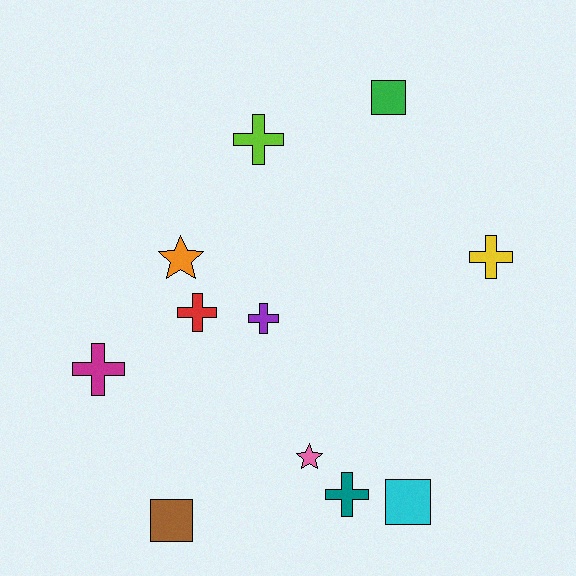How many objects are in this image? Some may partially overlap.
There are 11 objects.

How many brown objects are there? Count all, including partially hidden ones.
There is 1 brown object.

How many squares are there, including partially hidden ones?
There are 3 squares.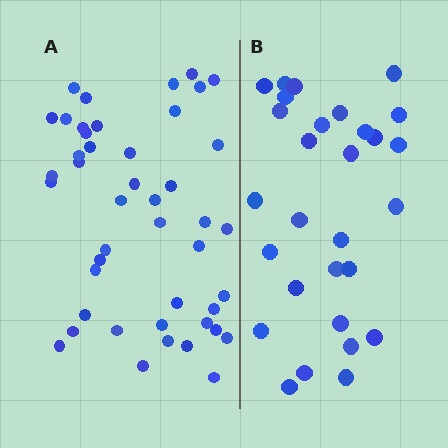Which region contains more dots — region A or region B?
Region A (the left region) has more dots.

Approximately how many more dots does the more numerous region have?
Region A has approximately 15 more dots than region B.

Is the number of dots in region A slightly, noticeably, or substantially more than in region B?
Region A has substantially more. The ratio is roughly 1.6 to 1.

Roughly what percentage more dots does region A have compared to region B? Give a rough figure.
About 55% more.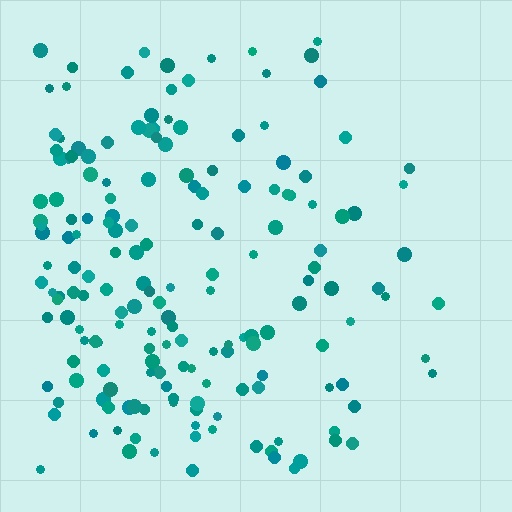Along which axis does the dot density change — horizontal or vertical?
Horizontal.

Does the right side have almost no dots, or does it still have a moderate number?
Still a moderate number, just noticeably fewer than the left.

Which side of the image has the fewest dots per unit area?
The right.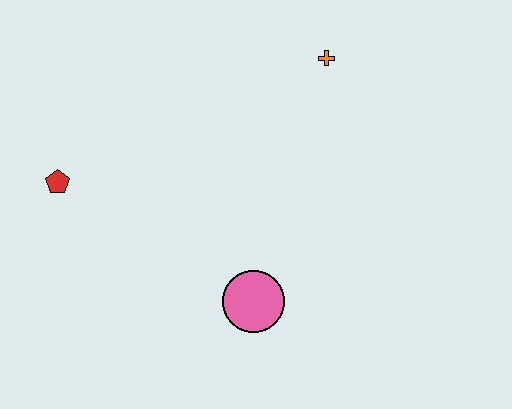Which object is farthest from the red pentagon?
The orange cross is farthest from the red pentagon.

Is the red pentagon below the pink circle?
No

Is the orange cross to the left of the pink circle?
No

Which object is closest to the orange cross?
The pink circle is closest to the orange cross.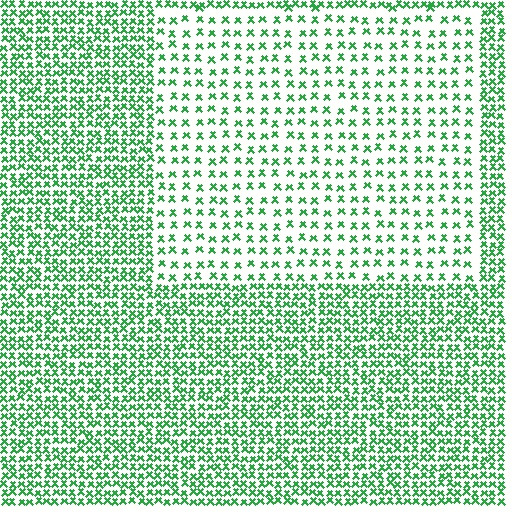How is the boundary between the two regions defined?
The boundary is defined by a change in element density (approximately 2.3x ratio). All elements are the same color, size, and shape.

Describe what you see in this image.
The image contains small green elements arranged at two different densities. A rectangle-shaped region is visible where the elements are less densely packed than the surrounding area.